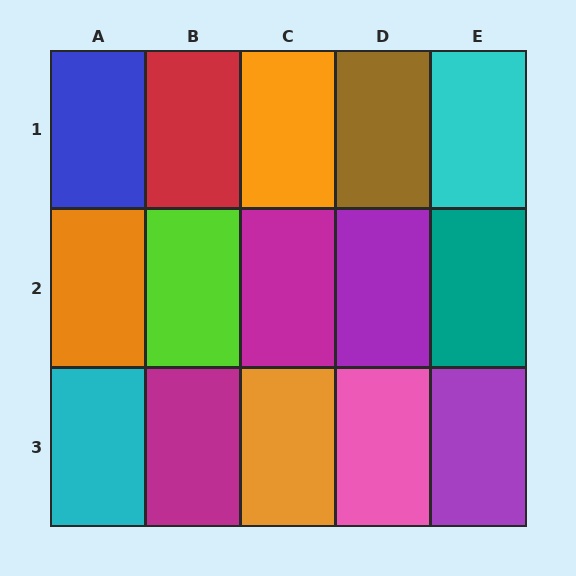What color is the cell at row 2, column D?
Purple.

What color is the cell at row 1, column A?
Blue.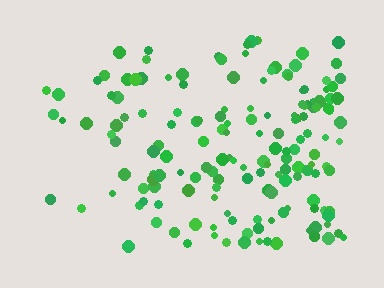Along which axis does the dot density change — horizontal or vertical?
Horizontal.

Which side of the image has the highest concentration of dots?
The right.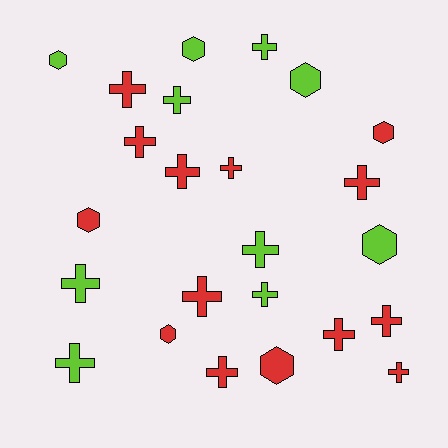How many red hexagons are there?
There are 4 red hexagons.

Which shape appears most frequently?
Cross, with 16 objects.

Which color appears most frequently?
Red, with 14 objects.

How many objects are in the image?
There are 24 objects.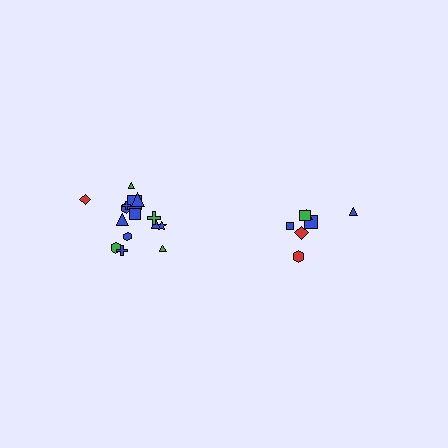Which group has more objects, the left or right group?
The left group.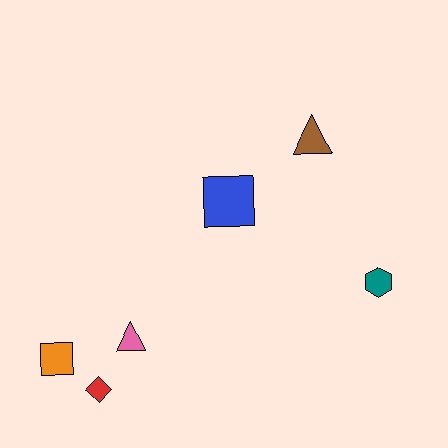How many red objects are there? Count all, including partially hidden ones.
There is 1 red object.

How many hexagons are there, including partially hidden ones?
There is 1 hexagon.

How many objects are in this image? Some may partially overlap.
There are 6 objects.